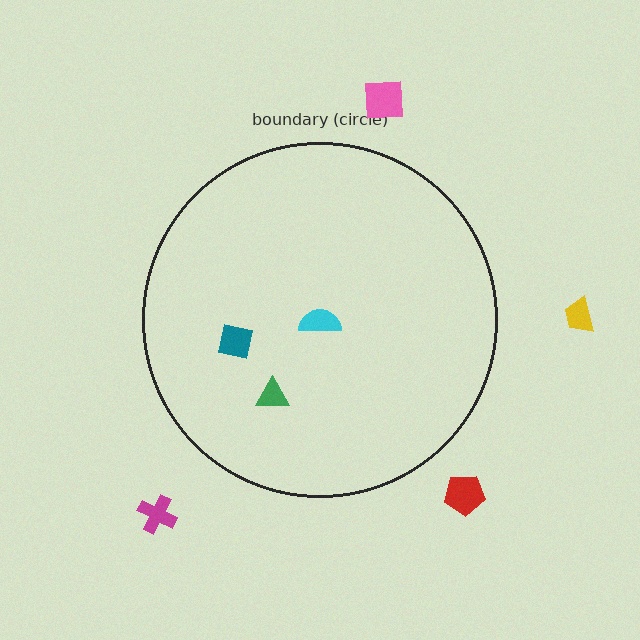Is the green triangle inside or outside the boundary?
Inside.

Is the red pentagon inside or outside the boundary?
Outside.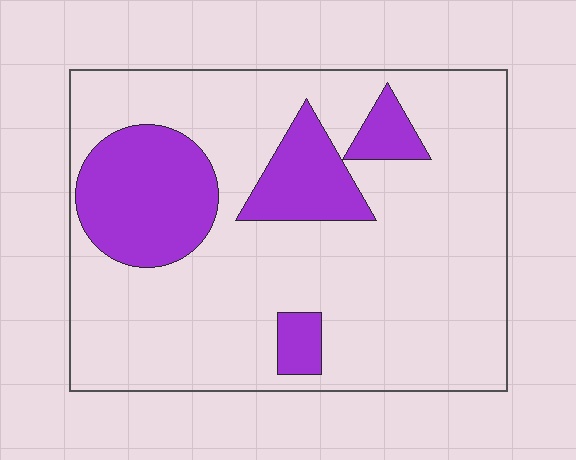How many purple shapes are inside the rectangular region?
4.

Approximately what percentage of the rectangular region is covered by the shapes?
Approximately 20%.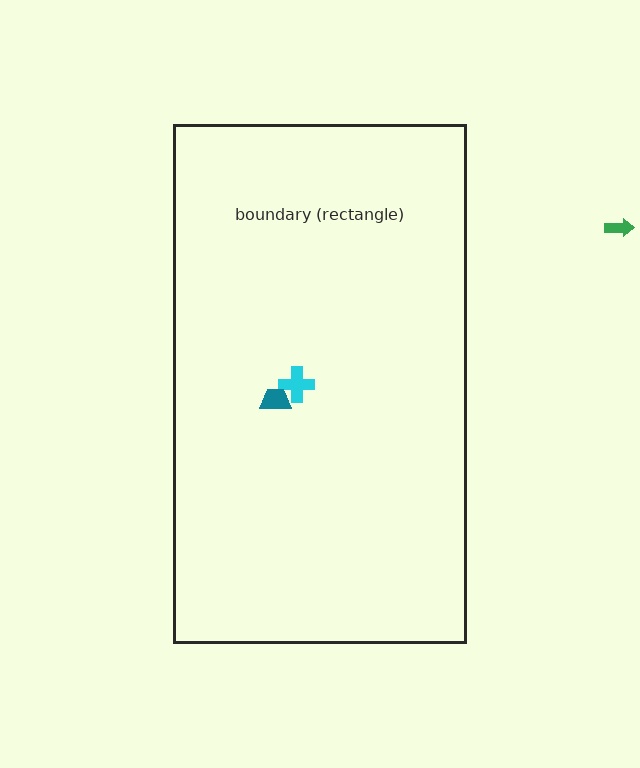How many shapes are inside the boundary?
2 inside, 1 outside.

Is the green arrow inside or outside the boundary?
Outside.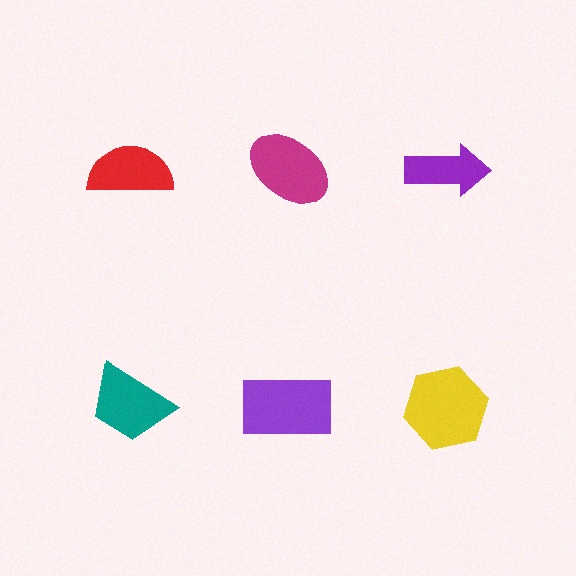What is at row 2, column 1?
A teal trapezoid.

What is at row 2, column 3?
A yellow hexagon.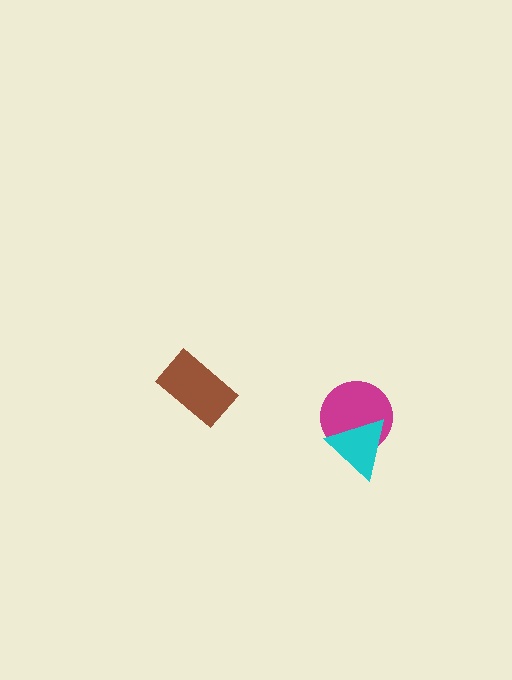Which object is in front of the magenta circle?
The cyan triangle is in front of the magenta circle.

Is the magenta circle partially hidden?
Yes, it is partially covered by another shape.